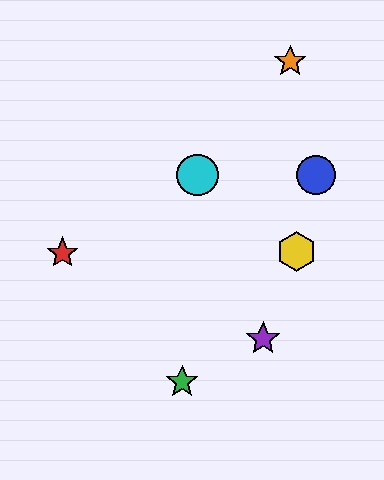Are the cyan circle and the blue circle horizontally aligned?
Yes, both are at y≈175.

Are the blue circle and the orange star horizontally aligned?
No, the blue circle is at y≈175 and the orange star is at y≈62.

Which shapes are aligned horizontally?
The blue circle, the cyan circle are aligned horizontally.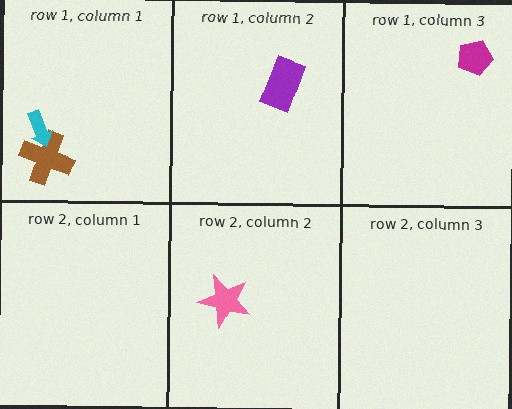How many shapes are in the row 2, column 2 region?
1.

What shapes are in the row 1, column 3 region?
The magenta pentagon.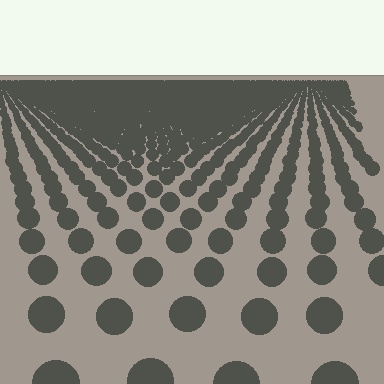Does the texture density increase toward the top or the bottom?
Density increases toward the top.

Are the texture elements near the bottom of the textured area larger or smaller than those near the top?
Larger. Near the bottom, elements are closer to the viewer and appear at a bigger on-screen size.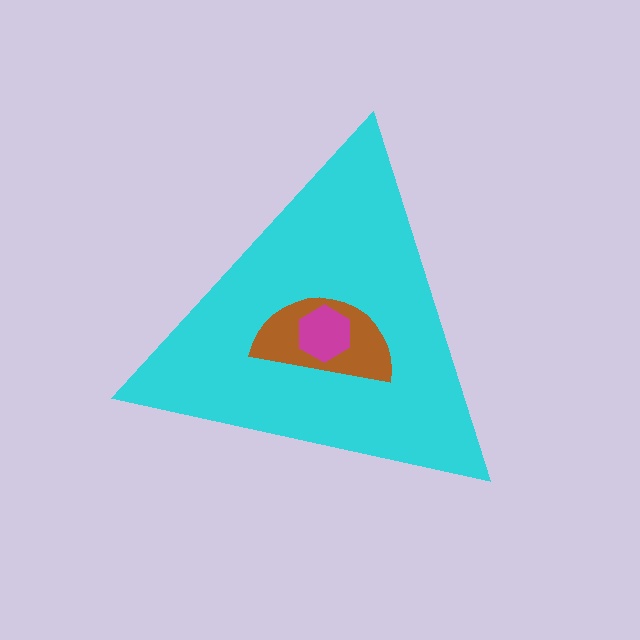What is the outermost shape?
The cyan triangle.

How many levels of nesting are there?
3.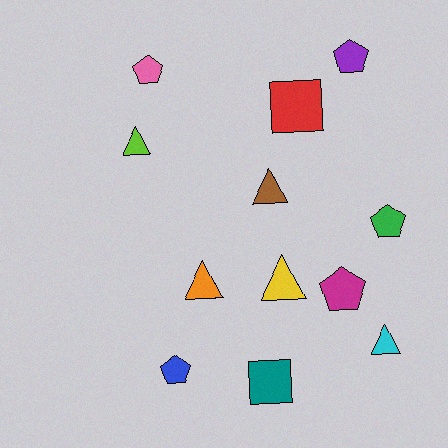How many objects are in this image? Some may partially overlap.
There are 12 objects.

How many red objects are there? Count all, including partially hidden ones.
There is 1 red object.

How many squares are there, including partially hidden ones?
There are 2 squares.